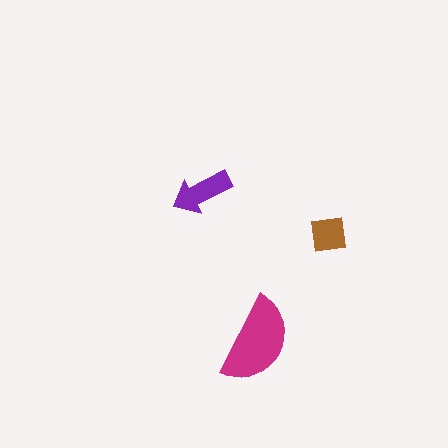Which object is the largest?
The magenta semicircle.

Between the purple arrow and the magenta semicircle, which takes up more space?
The magenta semicircle.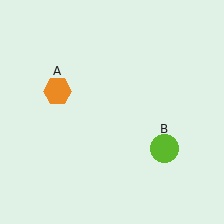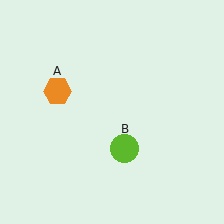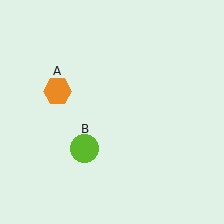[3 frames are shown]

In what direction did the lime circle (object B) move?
The lime circle (object B) moved left.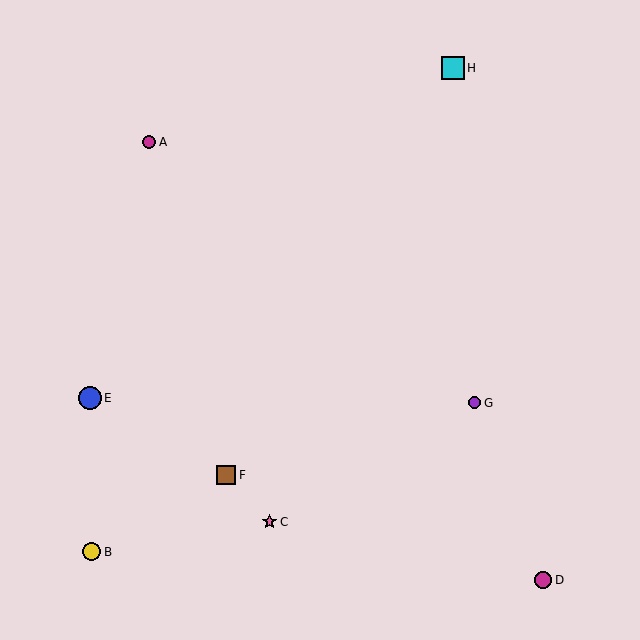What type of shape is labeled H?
Shape H is a cyan square.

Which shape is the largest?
The blue circle (labeled E) is the largest.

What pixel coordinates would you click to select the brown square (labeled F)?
Click at (226, 475) to select the brown square F.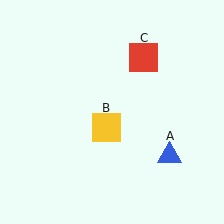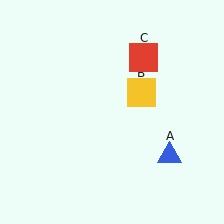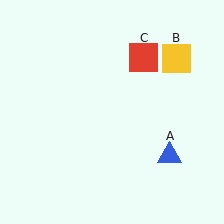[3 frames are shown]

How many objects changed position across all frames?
1 object changed position: yellow square (object B).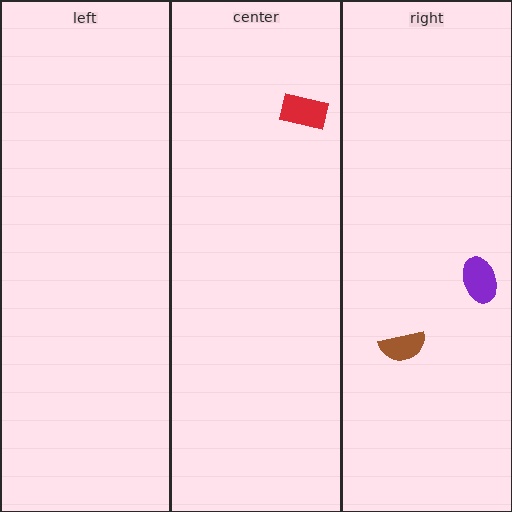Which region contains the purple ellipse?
The right region.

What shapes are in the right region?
The brown semicircle, the purple ellipse.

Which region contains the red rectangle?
The center region.